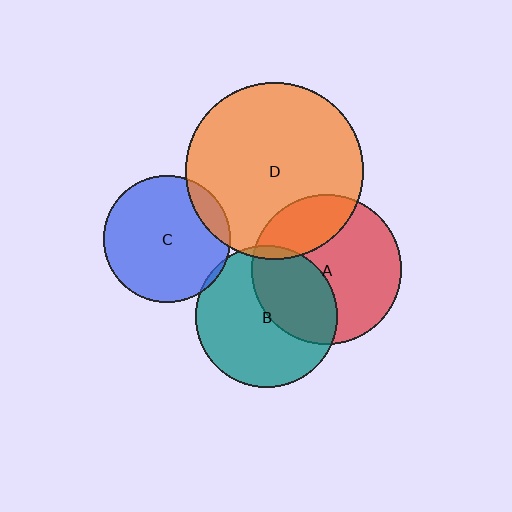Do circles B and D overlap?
Yes.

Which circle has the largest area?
Circle D (orange).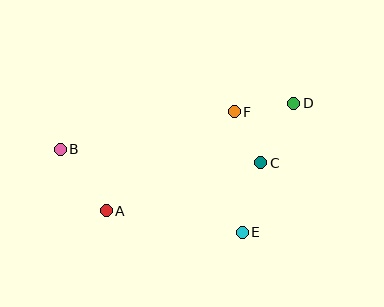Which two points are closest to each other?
Points C and F are closest to each other.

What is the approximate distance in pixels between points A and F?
The distance between A and F is approximately 161 pixels.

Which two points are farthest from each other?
Points B and D are farthest from each other.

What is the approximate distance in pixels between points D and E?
The distance between D and E is approximately 139 pixels.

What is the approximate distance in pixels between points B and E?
The distance between B and E is approximately 200 pixels.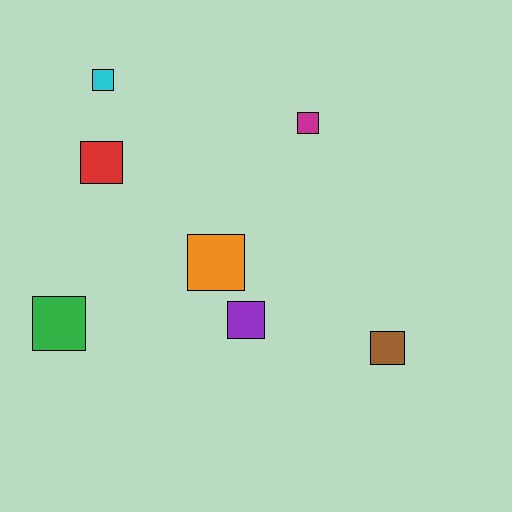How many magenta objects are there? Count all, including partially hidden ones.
There is 1 magenta object.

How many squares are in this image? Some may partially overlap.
There are 7 squares.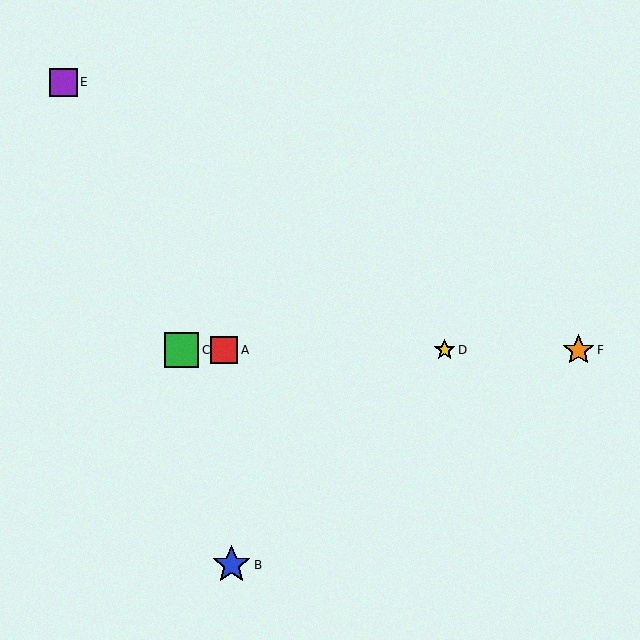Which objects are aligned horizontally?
Objects A, C, D, F are aligned horizontally.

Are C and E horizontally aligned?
No, C is at y≈350 and E is at y≈82.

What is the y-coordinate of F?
Object F is at y≈350.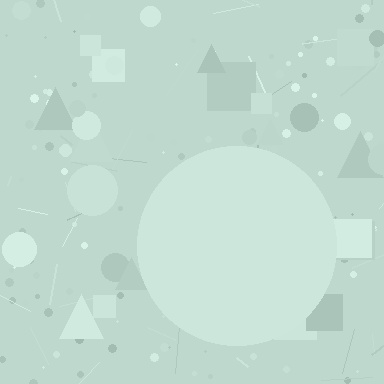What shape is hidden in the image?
A circle is hidden in the image.